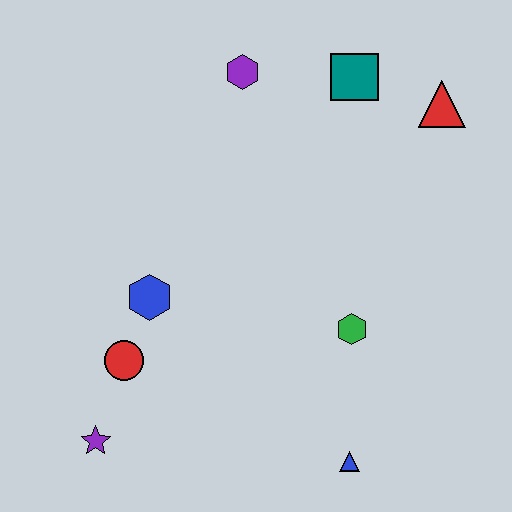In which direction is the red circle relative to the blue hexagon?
The red circle is below the blue hexagon.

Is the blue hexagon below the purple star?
No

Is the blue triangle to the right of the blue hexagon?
Yes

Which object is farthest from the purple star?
The red triangle is farthest from the purple star.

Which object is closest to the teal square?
The red triangle is closest to the teal square.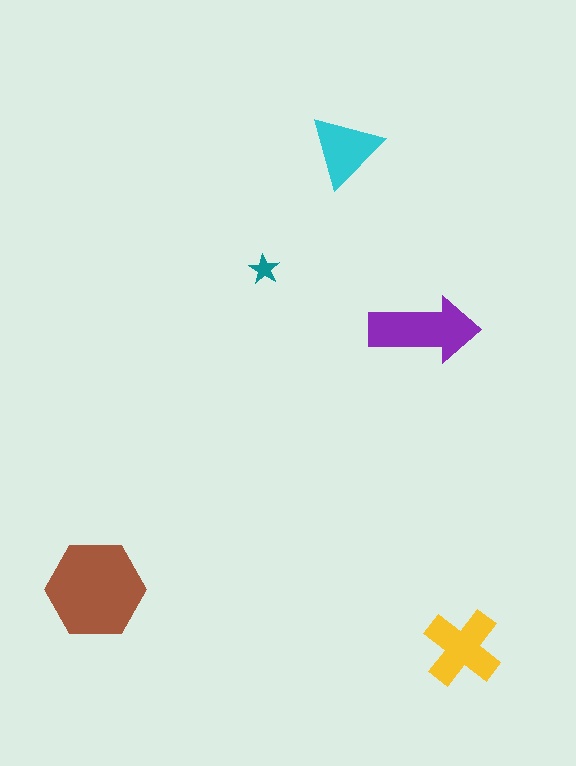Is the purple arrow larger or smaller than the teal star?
Larger.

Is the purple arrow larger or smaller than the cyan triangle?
Larger.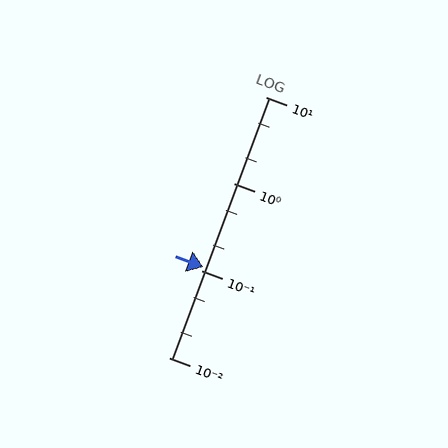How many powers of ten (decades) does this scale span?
The scale spans 3 decades, from 0.01 to 10.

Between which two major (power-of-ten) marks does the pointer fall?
The pointer is between 0.1 and 1.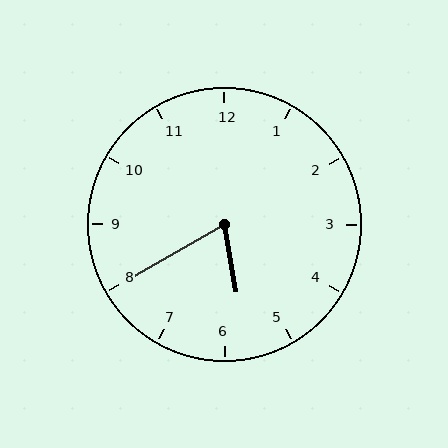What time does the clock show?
5:40.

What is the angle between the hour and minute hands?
Approximately 70 degrees.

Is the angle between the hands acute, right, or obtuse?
It is acute.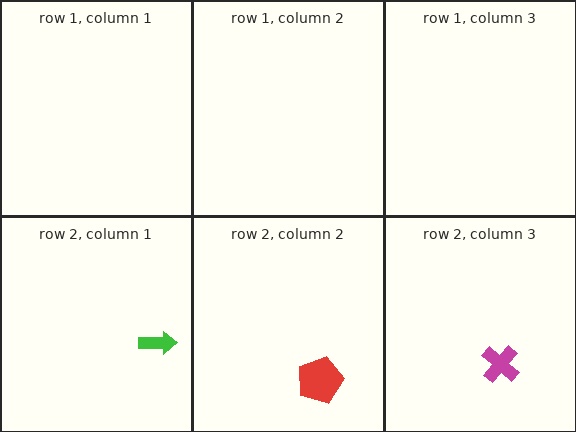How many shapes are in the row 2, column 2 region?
1.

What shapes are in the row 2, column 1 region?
The green arrow.